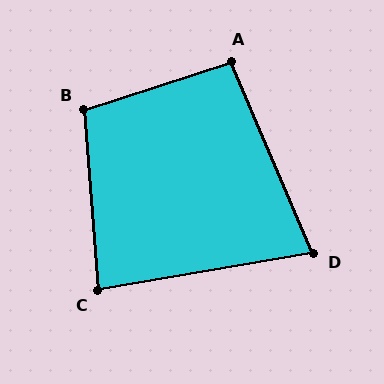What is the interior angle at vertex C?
Approximately 85 degrees (acute).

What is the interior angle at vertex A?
Approximately 95 degrees (obtuse).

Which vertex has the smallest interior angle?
D, at approximately 76 degrees.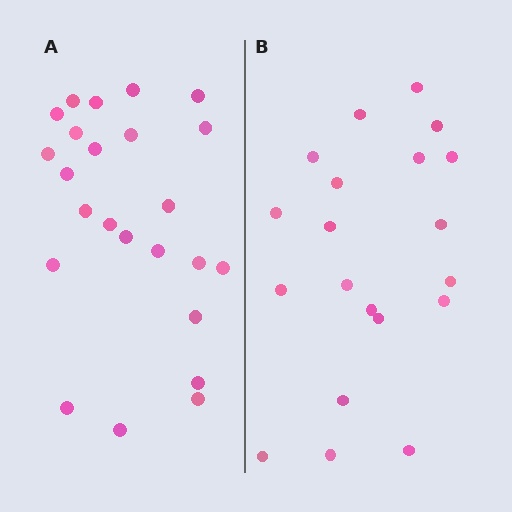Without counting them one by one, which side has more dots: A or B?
Region A (the left region) has more dots.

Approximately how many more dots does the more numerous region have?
Region A has about 4 more dots than region B.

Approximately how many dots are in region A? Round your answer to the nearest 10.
About 20 dots. (The exact count is 24, which rounds to 20.)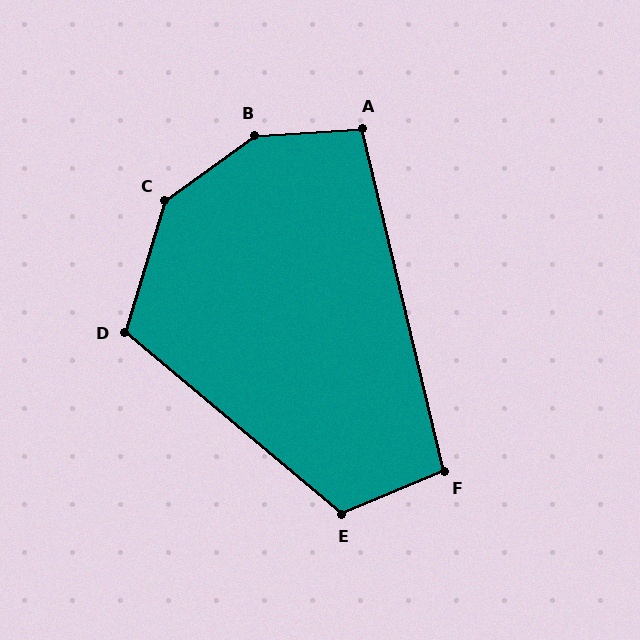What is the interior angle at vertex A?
Approximately 100 degrees (obtuse).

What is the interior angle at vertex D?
Approximately 113 degrees (obtuse).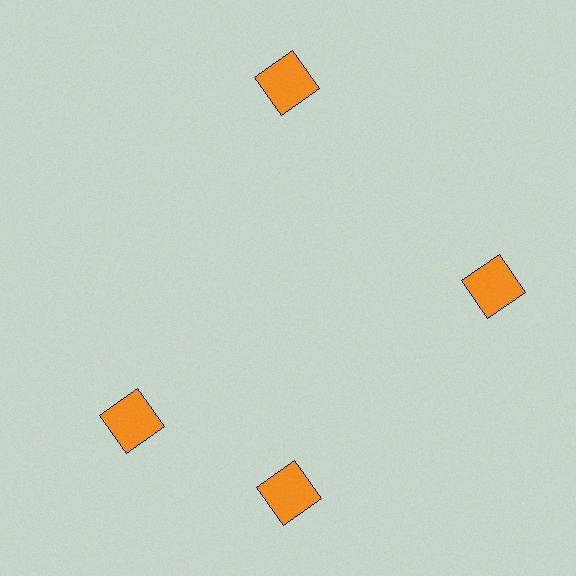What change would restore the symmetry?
The symmetry would be restored by rotating it back into even spacing with its neighbors so that all 4 squares sit at equal angles and equal distance from the center.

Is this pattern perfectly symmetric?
No. The 4 orange squares are arranged in a ring, but one element near the 9 o'clock position is rotated out of alignment along the ring, breaking the 4-fold rotational symmetry.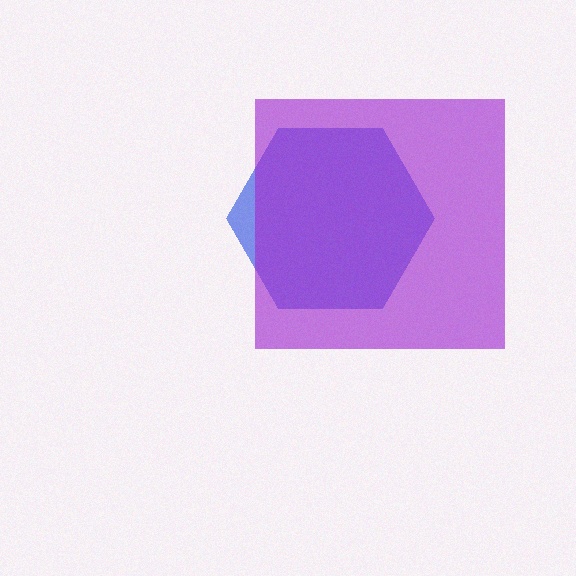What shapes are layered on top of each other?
The layered shapes are: a blue hexagon, a purple square.